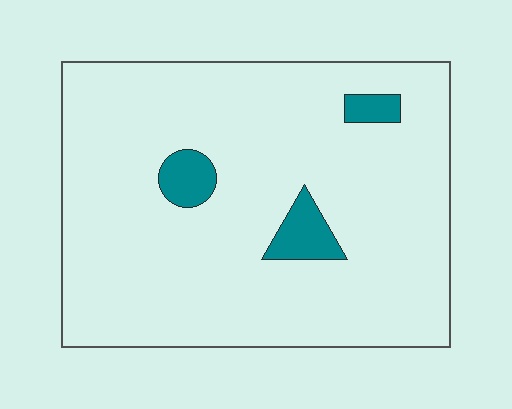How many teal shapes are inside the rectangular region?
3.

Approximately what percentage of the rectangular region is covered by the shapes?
Approximately 5%.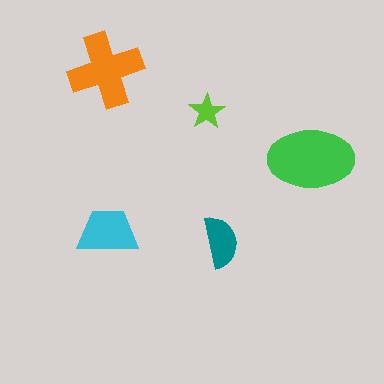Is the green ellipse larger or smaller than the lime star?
Larger.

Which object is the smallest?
The lime star.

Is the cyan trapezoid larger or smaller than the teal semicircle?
Larger.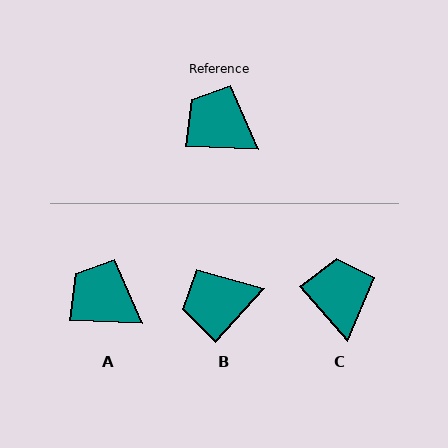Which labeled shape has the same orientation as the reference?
A.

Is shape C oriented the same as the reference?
No, it is off by about 46 degrees.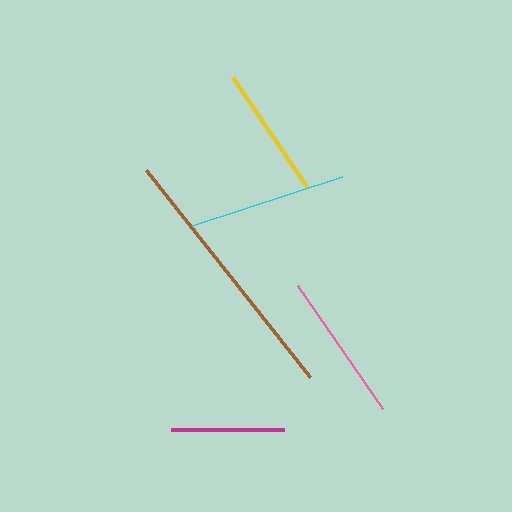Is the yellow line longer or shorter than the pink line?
The pink line is longer than the yellow line.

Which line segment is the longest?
The brown line is the longest at approximately 264 pixels.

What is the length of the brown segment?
The brown segment is approximately 264 pixels long.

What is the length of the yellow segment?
The yellow segment is approximately 134 pixels long.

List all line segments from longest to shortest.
From longest to shortest: brown, cyan, pink, yellow, magenta.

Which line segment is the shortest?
The magenta line is the shortest at approximately 112 pixels.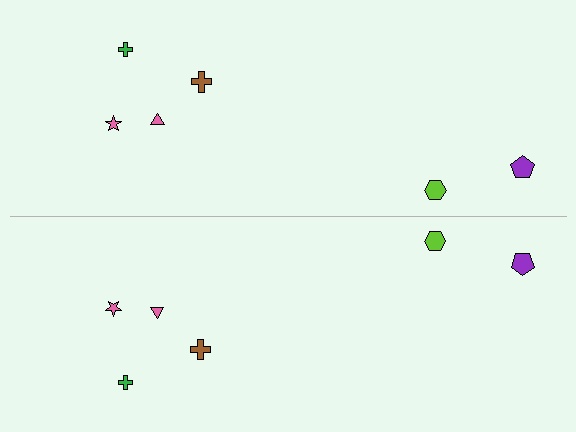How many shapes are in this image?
There are 12 shapes in this image.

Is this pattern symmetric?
Yes, this pattern has bilateral (reflection) symmetry.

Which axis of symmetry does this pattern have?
The pattern has a horizontal axis of symmetry running through the center of the image.